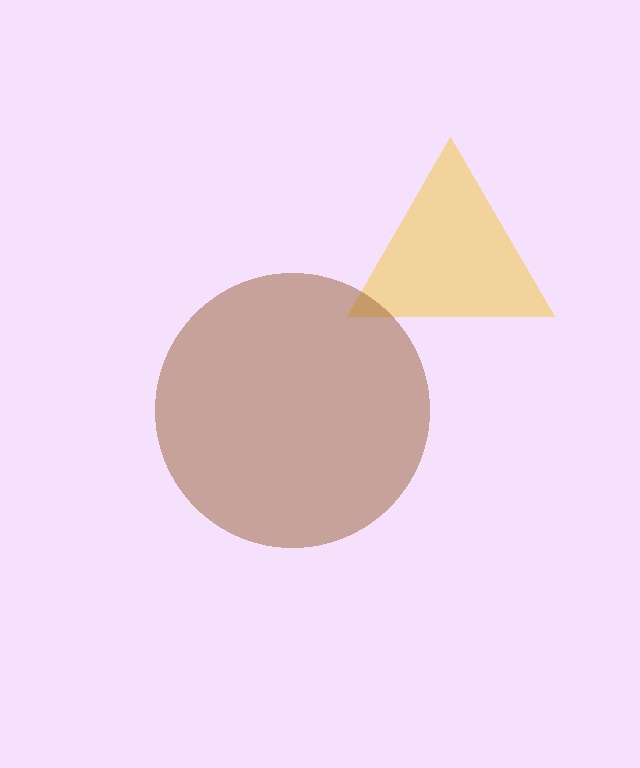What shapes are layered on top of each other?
The layered shapes are: a yellow triangle, a brown circle.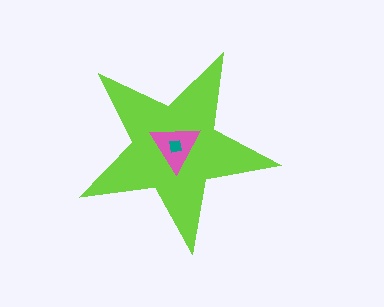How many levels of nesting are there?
3.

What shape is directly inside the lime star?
The pink triangle.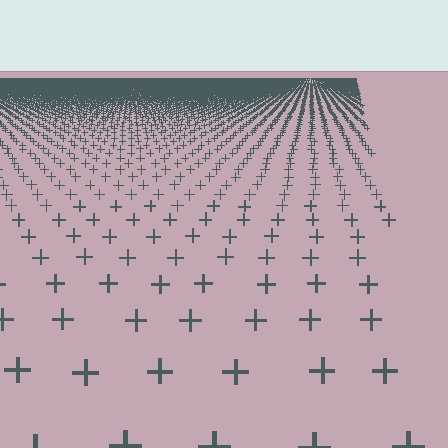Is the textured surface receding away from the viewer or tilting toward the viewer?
The surface is receding away from the viewer. Texture elements get smaller and denser toward the top.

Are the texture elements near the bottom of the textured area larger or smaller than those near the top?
Larger. Near the bottom, elements are closer to the viewer and appear at a bigger on-screen size.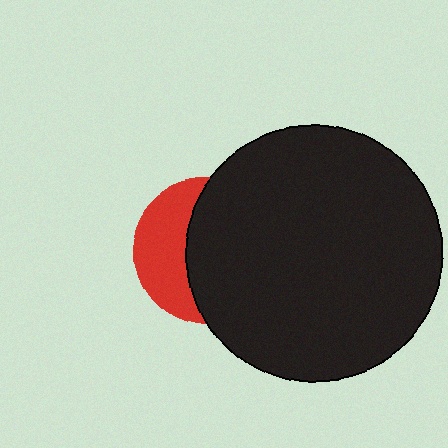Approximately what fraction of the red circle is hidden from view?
Roughly 62% of the red circle is hidden behind the black circle.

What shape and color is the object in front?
The object in front is a black circle.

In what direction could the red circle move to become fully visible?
The red circle could move left. That would shift it out from behind the black circle entirely.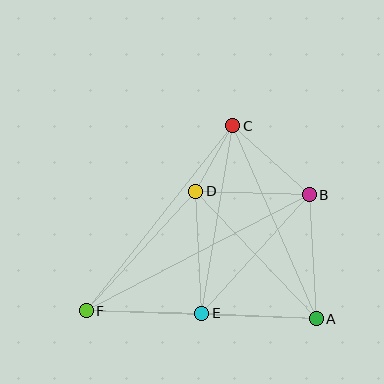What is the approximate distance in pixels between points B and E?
The distance between B and E is approximately 160 pixels.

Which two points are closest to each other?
Points C and D are closest to each other.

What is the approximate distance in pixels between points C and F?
The distance between C and F is approximately 236 pixels.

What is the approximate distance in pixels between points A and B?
The distance between A and B is approximately 124 pixels.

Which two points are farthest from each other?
Points B and F are farthest from each other.